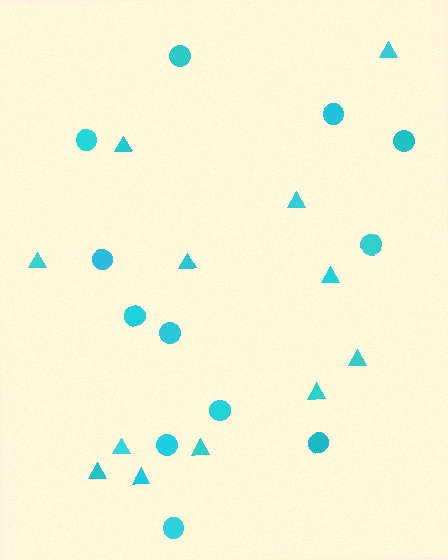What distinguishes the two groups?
There are 2 groups: one group of circles (12) and one group of triangles (12).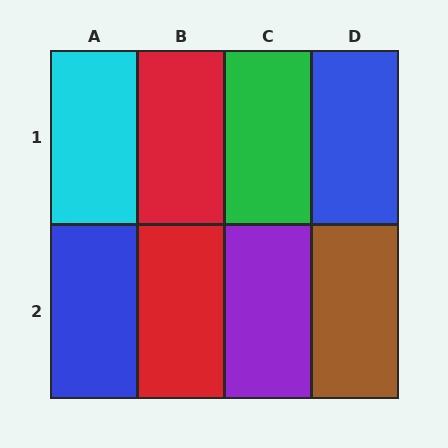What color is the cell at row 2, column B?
Red.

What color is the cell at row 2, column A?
Blue.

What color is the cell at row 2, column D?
Brown.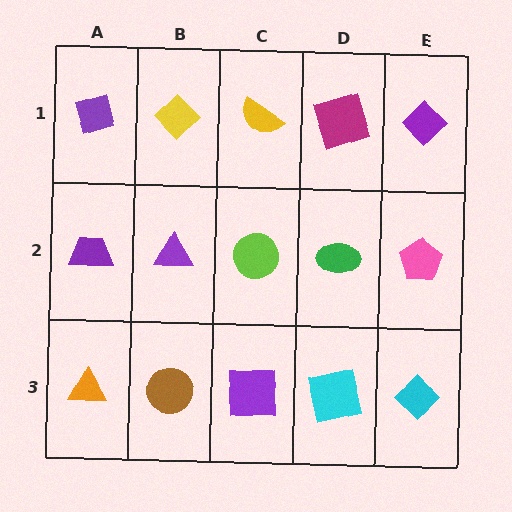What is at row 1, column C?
A yellow semicircle.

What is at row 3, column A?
An orange triangle.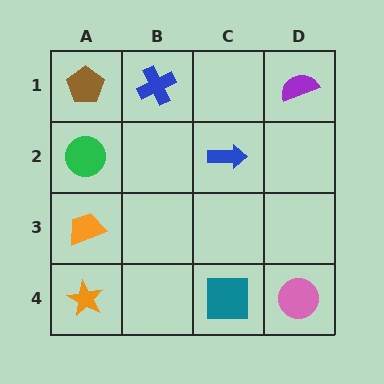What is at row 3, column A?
An orange trapezoid.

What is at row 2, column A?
A green circle.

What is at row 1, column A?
A brown pentagon.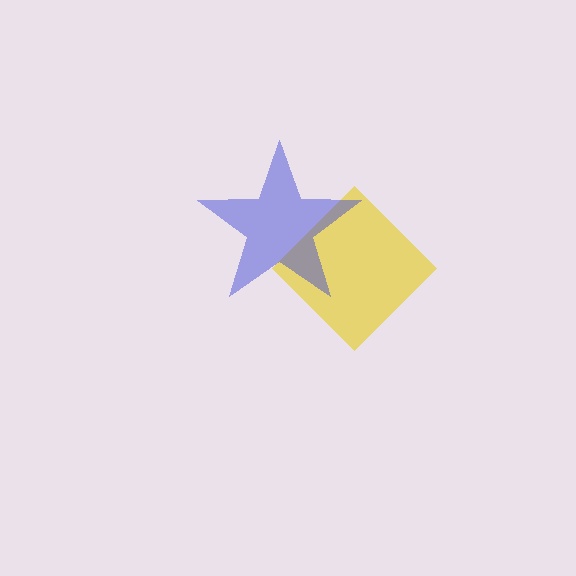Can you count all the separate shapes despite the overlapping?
Yes, there are 2 separate shapes.